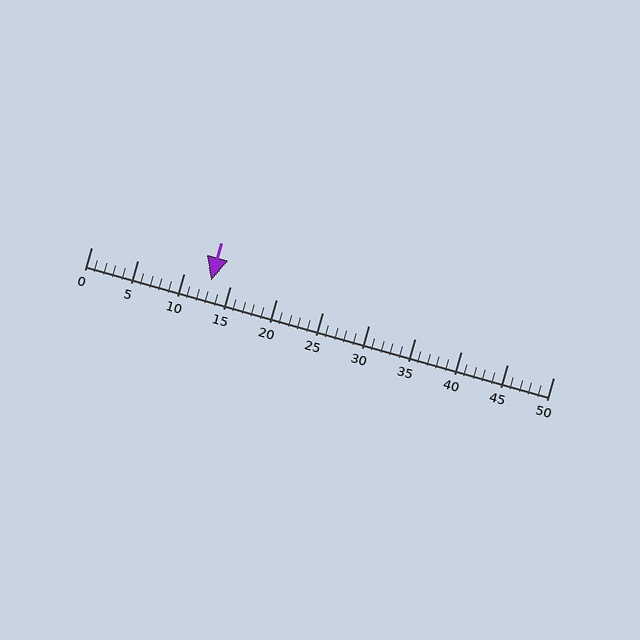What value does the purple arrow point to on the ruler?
The purple arrow points to approximately 13.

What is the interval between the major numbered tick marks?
The major tick marks are spaced 5 units apart.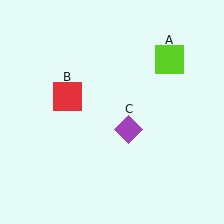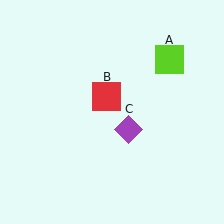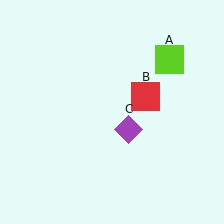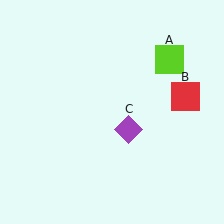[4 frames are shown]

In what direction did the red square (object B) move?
The red square (object B) moved right.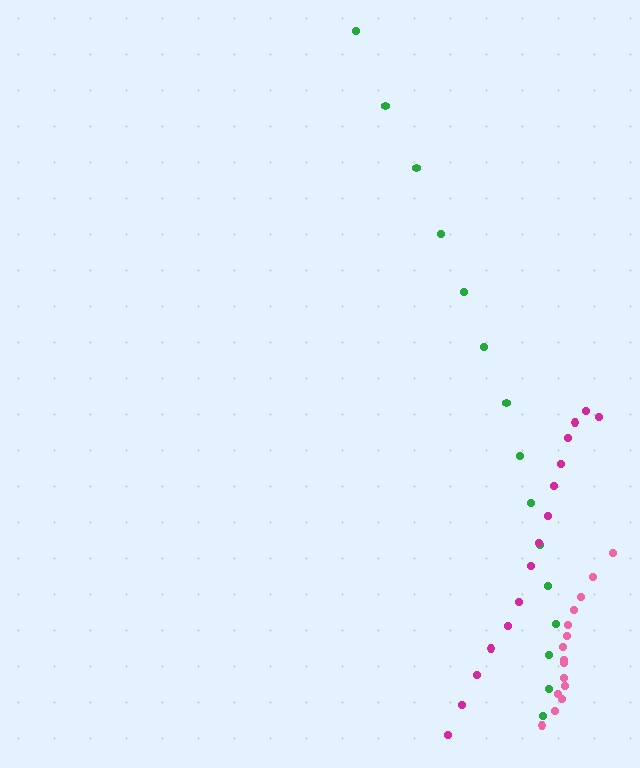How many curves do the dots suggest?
There are 3 distinct paths.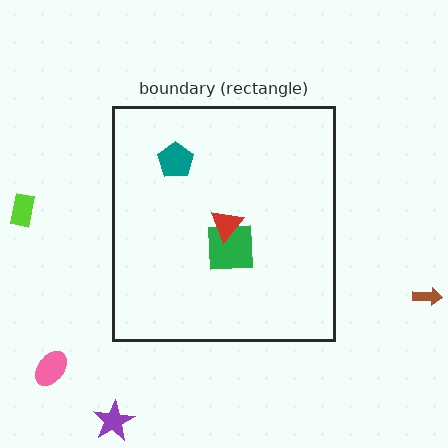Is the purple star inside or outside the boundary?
Outside.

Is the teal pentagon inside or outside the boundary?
Inside.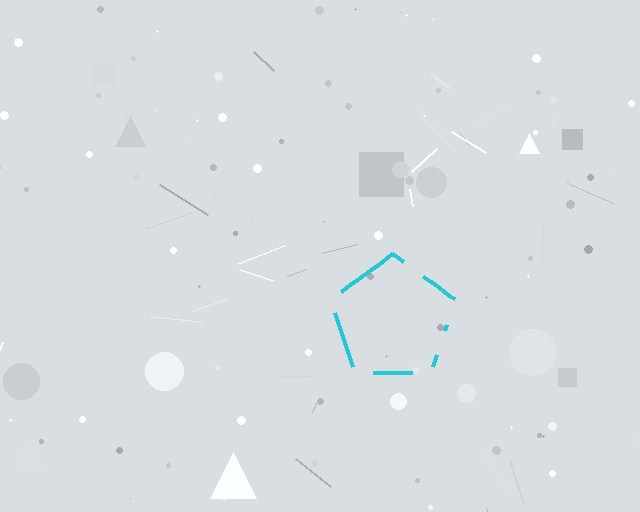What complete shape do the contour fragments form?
The contour fragments form a pentagon.